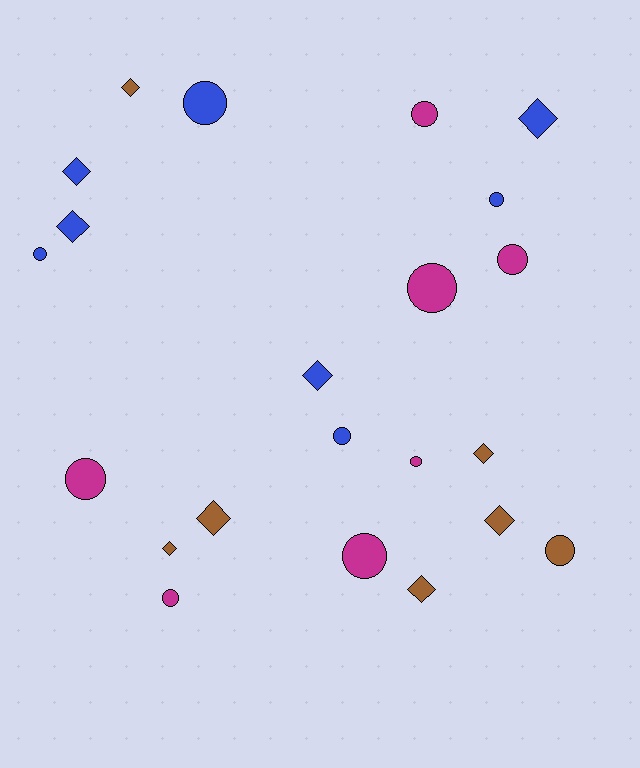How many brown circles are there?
There is 1 brown circle.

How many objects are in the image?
There are 22 objects.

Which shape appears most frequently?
Circle, with 12 objects.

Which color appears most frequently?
Blue, with 8 objects.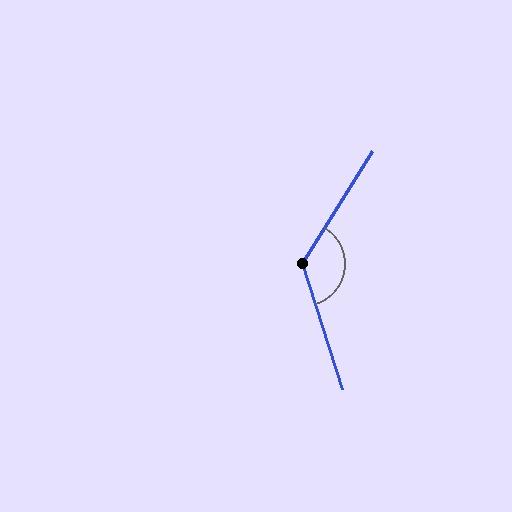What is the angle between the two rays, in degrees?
Approximately 131 degrees.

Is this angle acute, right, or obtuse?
It is obtuse.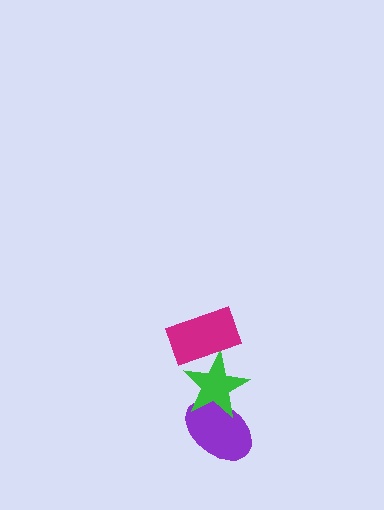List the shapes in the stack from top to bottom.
From top to bottom: the magenta rectangle, the green star, the purple ellipse.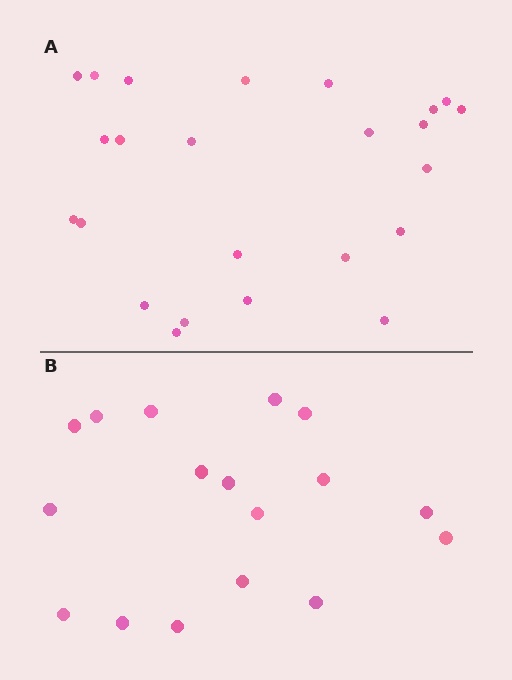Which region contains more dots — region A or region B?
Region A (the top region) has more dots.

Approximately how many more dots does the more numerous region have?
Region A has roughly 8 or so more dots than region B.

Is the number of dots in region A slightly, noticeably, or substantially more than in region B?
Region A has noticeably more, but not dramatically so. The ratio is roughly 1.4 to 1.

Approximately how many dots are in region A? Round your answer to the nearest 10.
About 20 dots. (The exact count is 24, which rounds to 20.)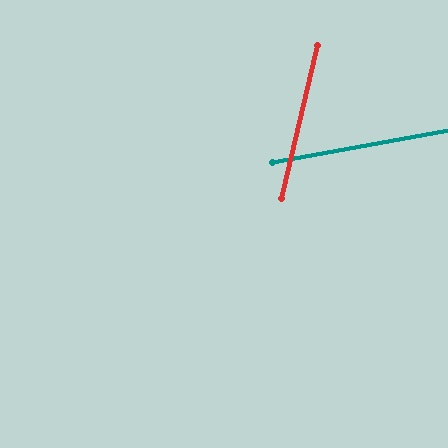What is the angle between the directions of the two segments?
Approximately 66 degrees.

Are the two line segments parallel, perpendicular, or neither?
Neither parallel nor perpendicular — they differ by about 66°.